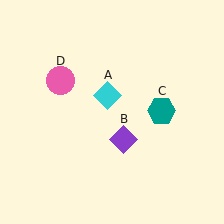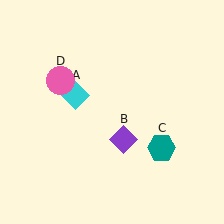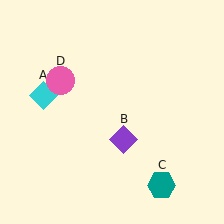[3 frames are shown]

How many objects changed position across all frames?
2 objects changed position: cyan diamond (object A), teal hexagon (object C).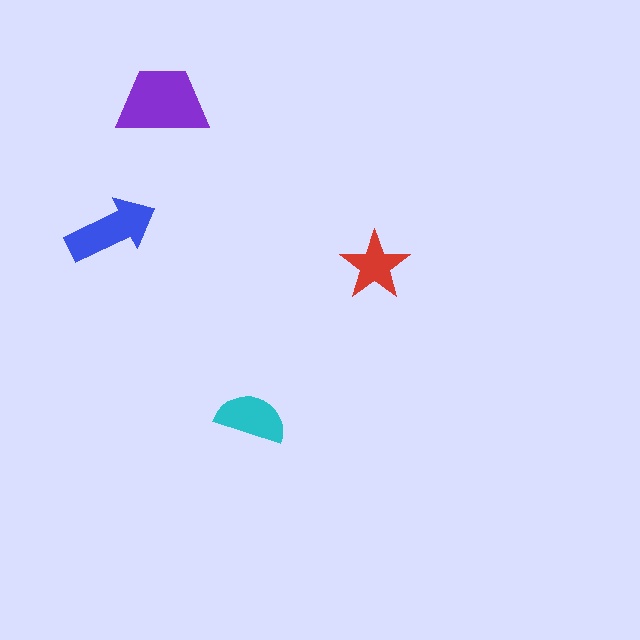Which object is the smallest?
The red star.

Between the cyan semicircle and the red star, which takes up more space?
The cyan semicircle.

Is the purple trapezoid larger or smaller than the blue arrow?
Larger.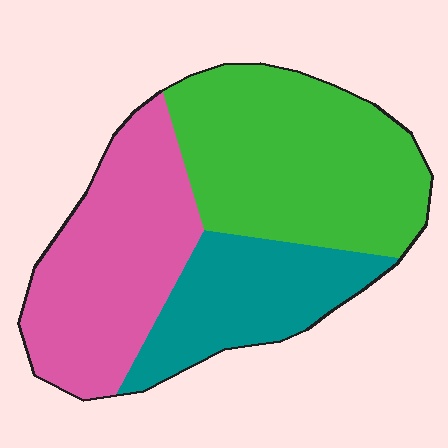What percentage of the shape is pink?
Pink covers around 35% of the shape.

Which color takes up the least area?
Teal, at roughly 25%.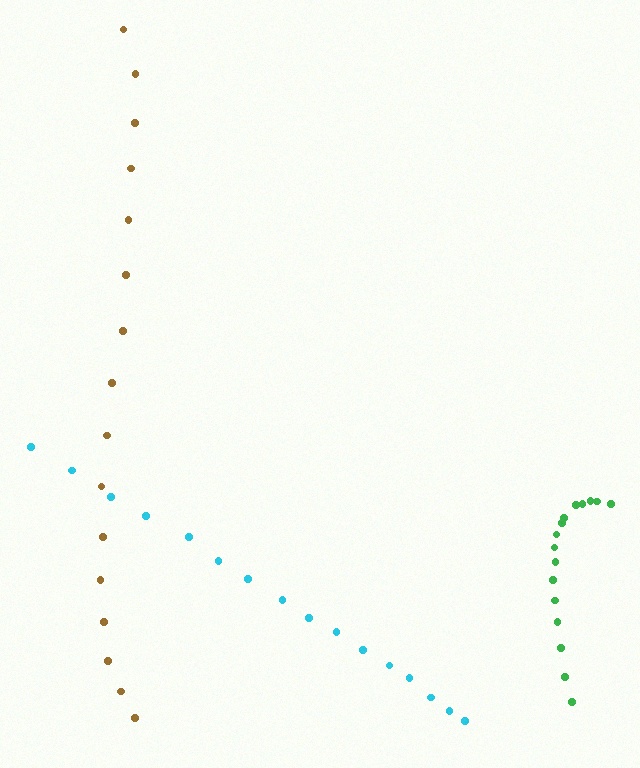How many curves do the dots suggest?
There are 3 distinct paths.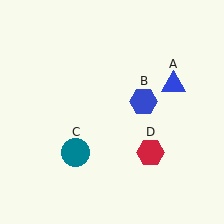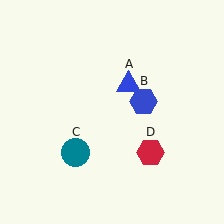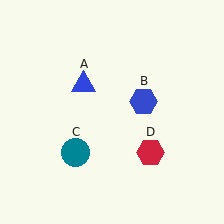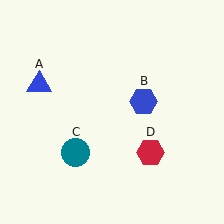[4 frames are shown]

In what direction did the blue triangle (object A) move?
The blue triangle (object A) moved left.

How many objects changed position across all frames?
1 object changed position: blue triangle (object A).